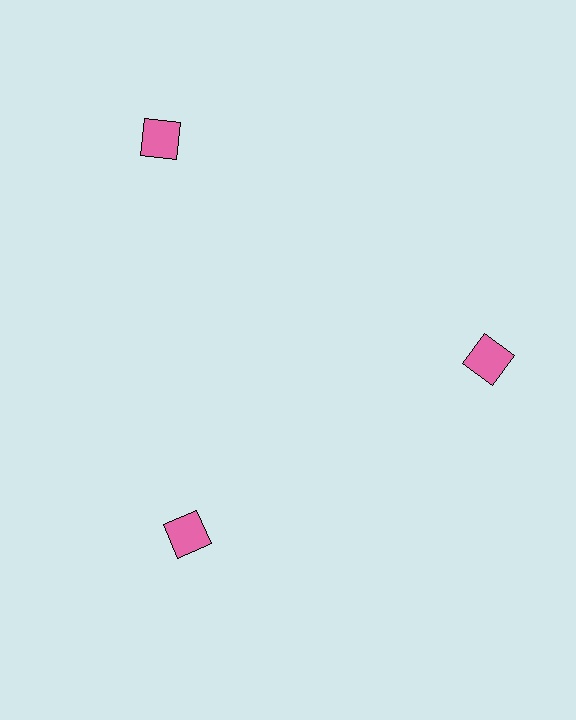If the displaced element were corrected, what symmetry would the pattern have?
It would have 3-fold rotational symmetry — the pattern would map onto itself every 120 degrees.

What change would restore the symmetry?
The symmetry would be restored by moving it inward, back onto the ring so that all 3 squares sit at equal angles and equal distance from the center.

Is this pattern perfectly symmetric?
No. The 3 pink squares are arranged in a ring, but one element near the 11 o'clock position is pushed outward from the center, breaking the 3-fold rotational symmetry.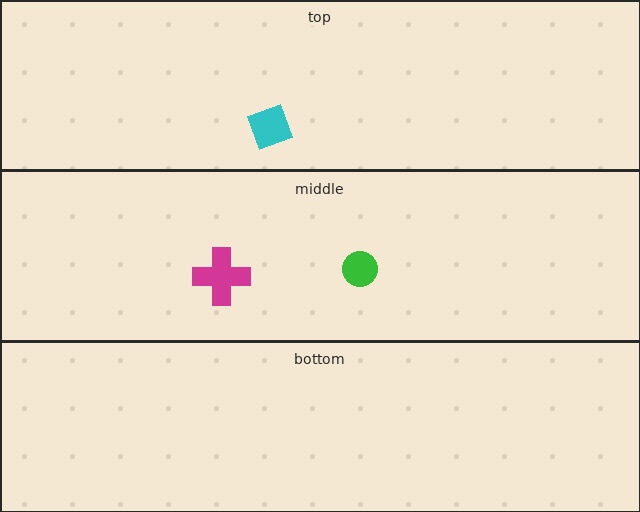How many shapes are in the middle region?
2.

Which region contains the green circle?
The middle region.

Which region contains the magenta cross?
The middle region.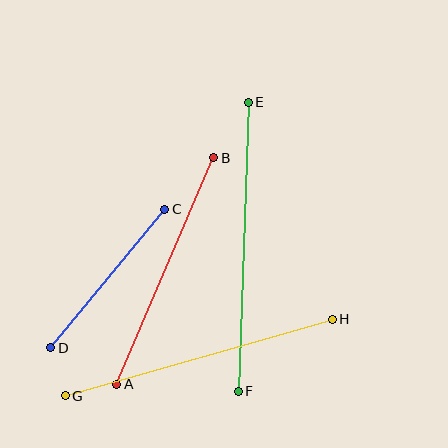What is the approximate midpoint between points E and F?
The midpoint is at approximately (243, 247) pixels.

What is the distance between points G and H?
The distance is approximately 278 pixels.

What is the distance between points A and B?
The distance is approximately 246 pixels.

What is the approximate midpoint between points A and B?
The midpoint is at approximately (165, 271) pixels.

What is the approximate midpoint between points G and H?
The midpoint is at approximately (199, 358) pixels.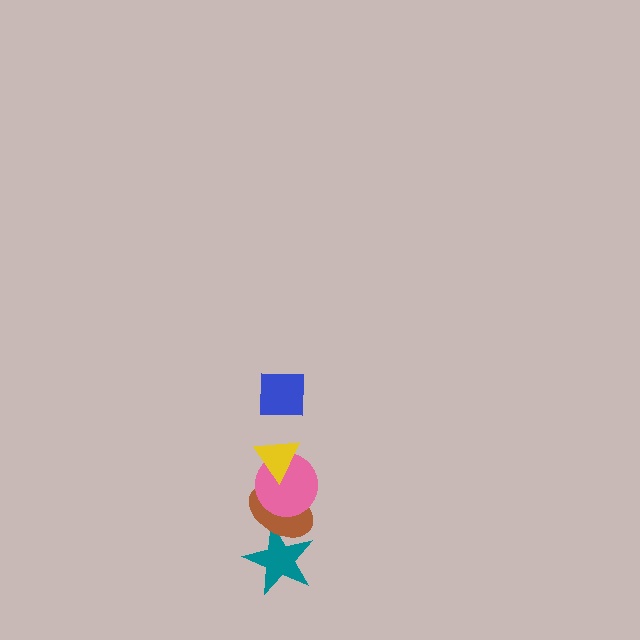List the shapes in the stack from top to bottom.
From top to bottom: the blue square, the yellow triangle, the pink circle, the brown ellipse, the teal star.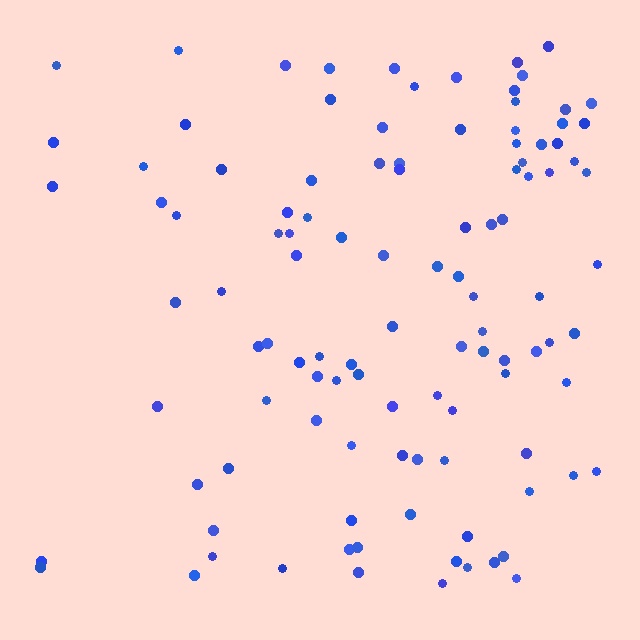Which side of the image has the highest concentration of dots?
The right.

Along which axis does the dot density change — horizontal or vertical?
Horizontal.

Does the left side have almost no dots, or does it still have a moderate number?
Still a moderate number, just noticeably fewer than the right.